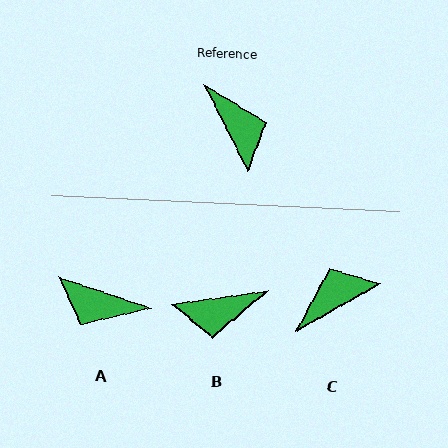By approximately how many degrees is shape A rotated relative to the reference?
Approximately 135 degrees clockwise.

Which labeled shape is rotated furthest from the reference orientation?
A, about 135 degrees away.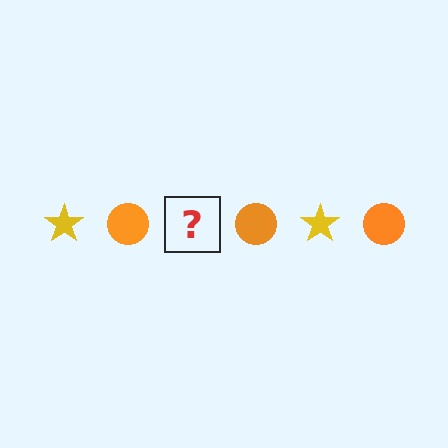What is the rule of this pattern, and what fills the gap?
The rule is that the pattern alternates between yellow star and orange circle. The gap should be filled with a yellow star.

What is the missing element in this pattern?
The missing element is a yellow star.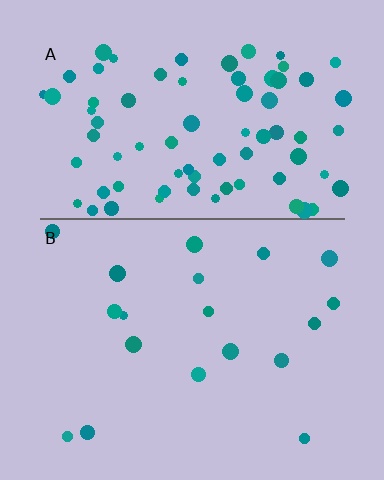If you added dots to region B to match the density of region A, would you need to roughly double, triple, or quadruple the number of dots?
Approximately quadruple.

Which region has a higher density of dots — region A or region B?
A (the top).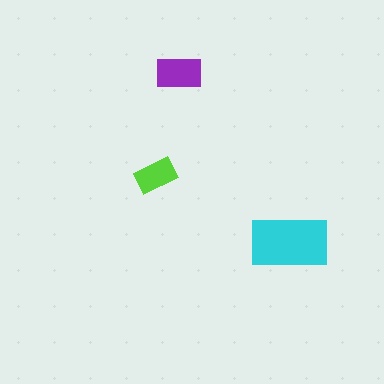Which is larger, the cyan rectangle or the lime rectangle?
The cyan one.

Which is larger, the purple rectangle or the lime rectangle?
The purple one.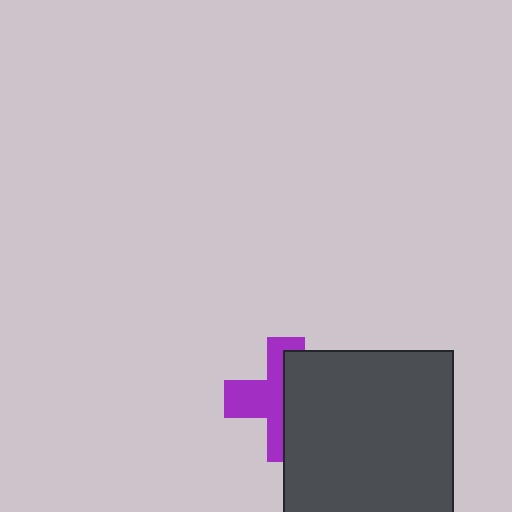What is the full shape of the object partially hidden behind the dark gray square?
The partially hidden object is a purple cross.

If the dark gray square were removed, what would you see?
You would see the complete purple cross.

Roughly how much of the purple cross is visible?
About half of it is visible (roughly 49%).